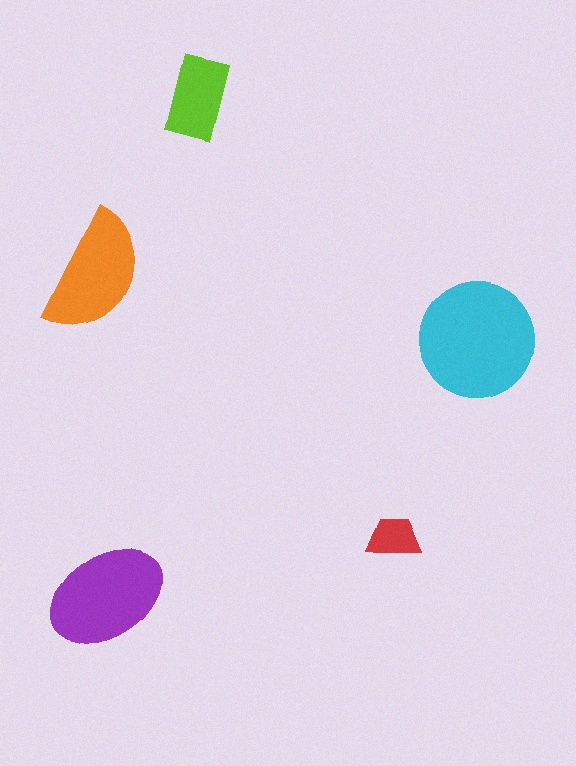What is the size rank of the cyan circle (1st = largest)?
1st.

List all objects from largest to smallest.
The cyan circle, the purple ellipse, the orange semicircle, the lime rectangle, the red trapezoid.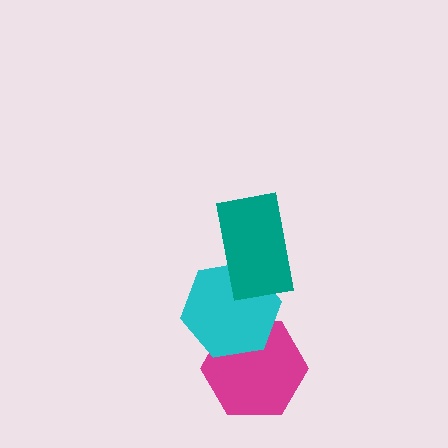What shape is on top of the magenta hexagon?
The cyan hexagon is on top of the magenta hexagon.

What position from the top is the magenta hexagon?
The magenta hexagon is 3rd from the top.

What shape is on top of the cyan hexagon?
The teal rectangle is on top of the cyan hexagon.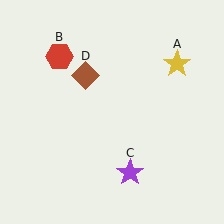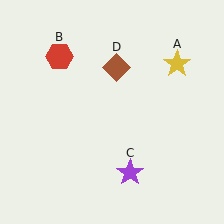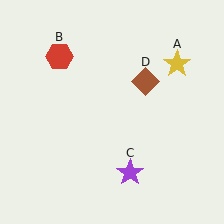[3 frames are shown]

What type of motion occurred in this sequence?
The brown diamond (object D) rotated clockwise around the center of the scene.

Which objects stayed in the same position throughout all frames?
Yellow star (object A) and red hexagon (object B) and purple star (object C) remained stationary.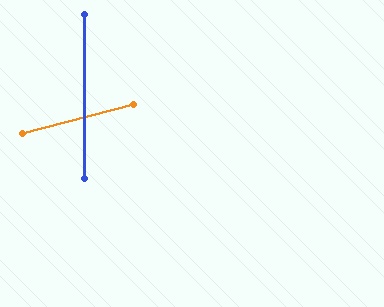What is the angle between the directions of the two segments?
Approximately 75 degrees.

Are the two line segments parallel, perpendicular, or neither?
Neither parallel nor perpendicular — they differ by about 75°.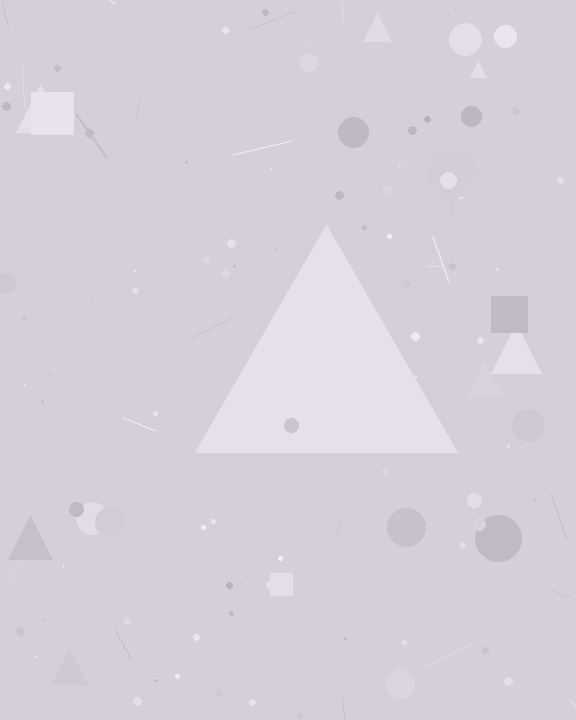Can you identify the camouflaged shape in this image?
The camouflaged shape is a triangle.